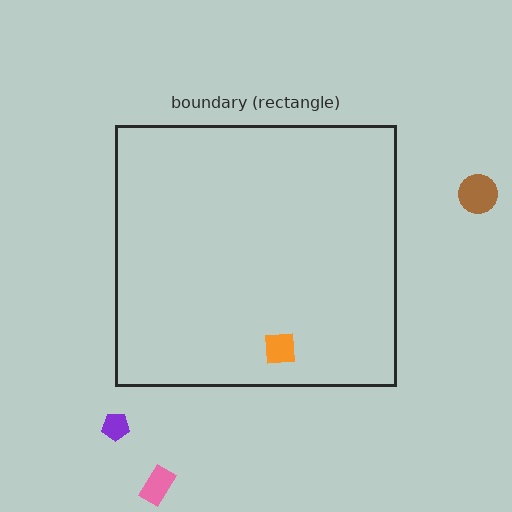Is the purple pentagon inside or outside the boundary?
Outside.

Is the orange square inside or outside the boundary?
Inside.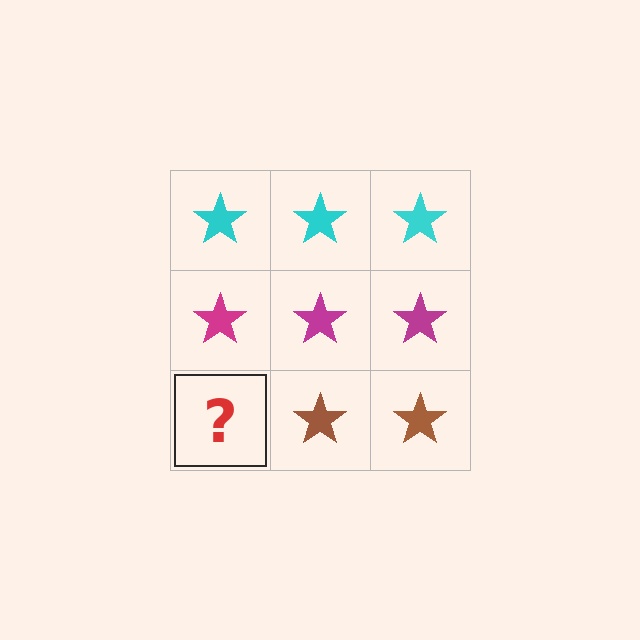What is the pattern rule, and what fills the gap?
The rule is that each row has a consistent color. The gap should be filled with a brown star.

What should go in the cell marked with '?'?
The missing cell should contain a brown star.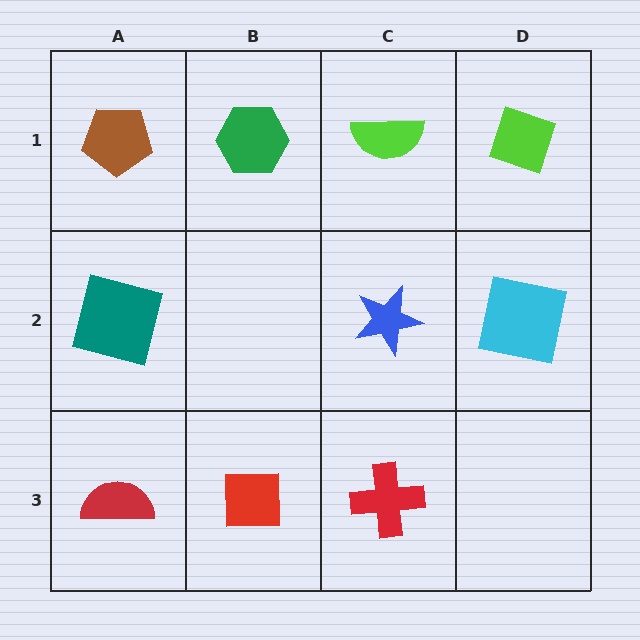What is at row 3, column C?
A red cross.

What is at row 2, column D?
A cyan square.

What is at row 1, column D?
A lime diamond.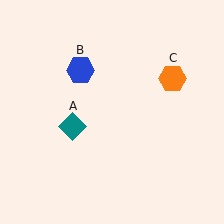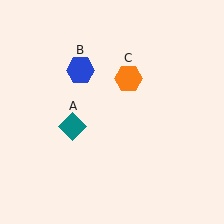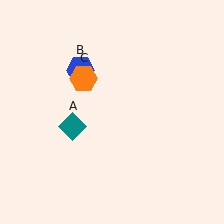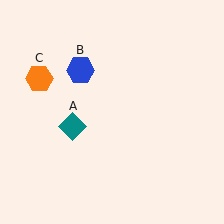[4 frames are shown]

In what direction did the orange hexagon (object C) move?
The orange hexagon (object C) moved left.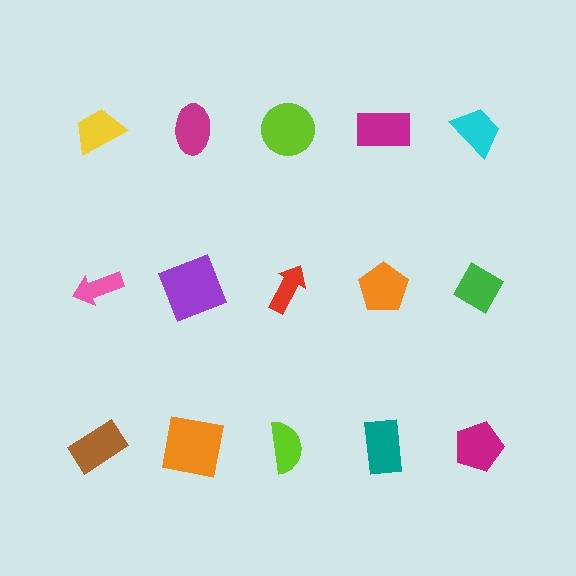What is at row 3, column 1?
A brown rectangle.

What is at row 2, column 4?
An orange pentagon.